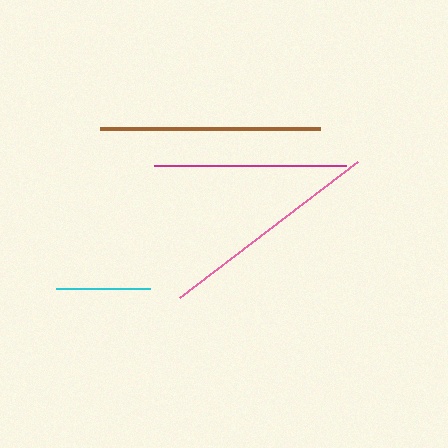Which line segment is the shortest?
The cyan line is the shortest at approximately 94 pixels.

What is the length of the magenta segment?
The magenta segment is approximately 192 pixels long.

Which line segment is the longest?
The pink line is the longest at approximately 224 pixels.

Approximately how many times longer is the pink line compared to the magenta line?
The pink line is approximately 1.2 times the length of the magenta line.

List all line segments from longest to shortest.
From longest to shortest: pink, brown, magenta, cyan.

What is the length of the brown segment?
The brown segment is approximately 219 pixels long.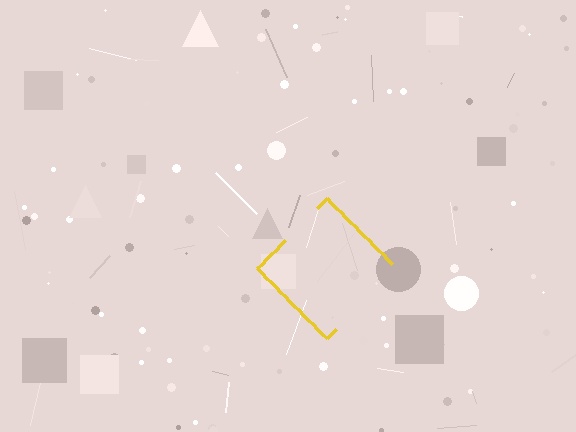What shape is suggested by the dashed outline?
The dashed outline suggests a diamond.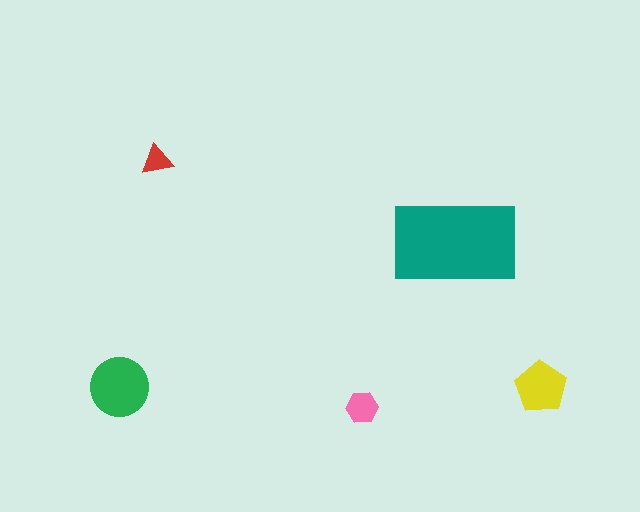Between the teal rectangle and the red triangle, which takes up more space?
The teal rectangle.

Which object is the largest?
The teal rectangle.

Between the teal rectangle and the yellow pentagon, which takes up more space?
The teal rectangle.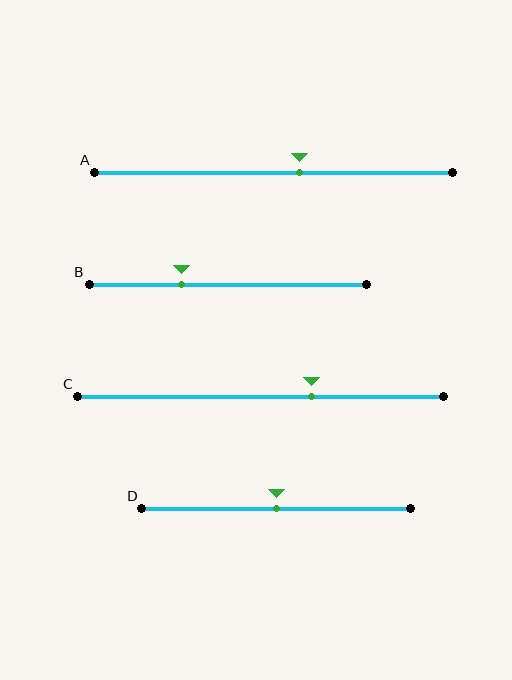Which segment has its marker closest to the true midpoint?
Segment D has its marker closest to the true midpoint.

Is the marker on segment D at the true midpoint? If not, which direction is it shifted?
Yes, the marker on segment D is at the true midpoint.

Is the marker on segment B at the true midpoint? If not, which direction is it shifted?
No, the marker on segment B is shifted to the left by about 17% of the segment length.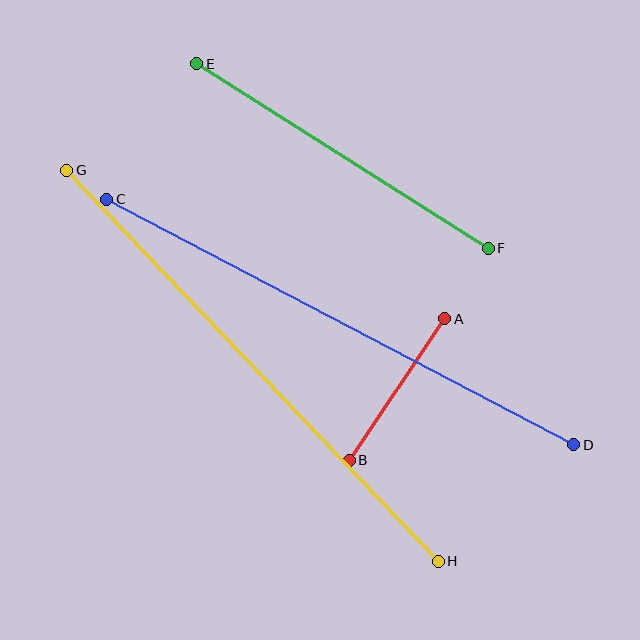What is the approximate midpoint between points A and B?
The midpoint is at approximately (397, 389) pixels.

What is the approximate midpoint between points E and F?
The midpoint is at approximately (342, 156) pixels.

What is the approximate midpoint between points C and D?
The midpoint is at approximately (340, 322) pixels.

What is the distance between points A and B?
The distance is approximately 171 pixels.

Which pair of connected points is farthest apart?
Points G and H are farthest apart.